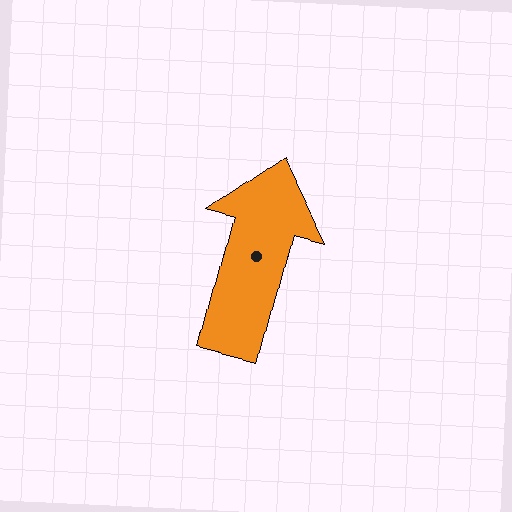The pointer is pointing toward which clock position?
Roughly 12 o'clock.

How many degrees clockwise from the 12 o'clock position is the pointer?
Approximately 14 degrees.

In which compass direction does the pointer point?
North.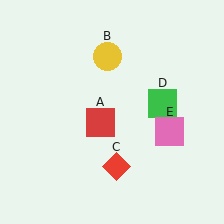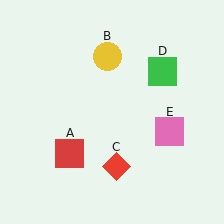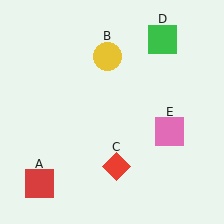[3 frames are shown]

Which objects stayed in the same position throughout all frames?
Yellow circle (object B) and red diamond (object C) and pink square (object E) remained stationary.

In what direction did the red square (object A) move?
The red square (object A) moved down and to the left.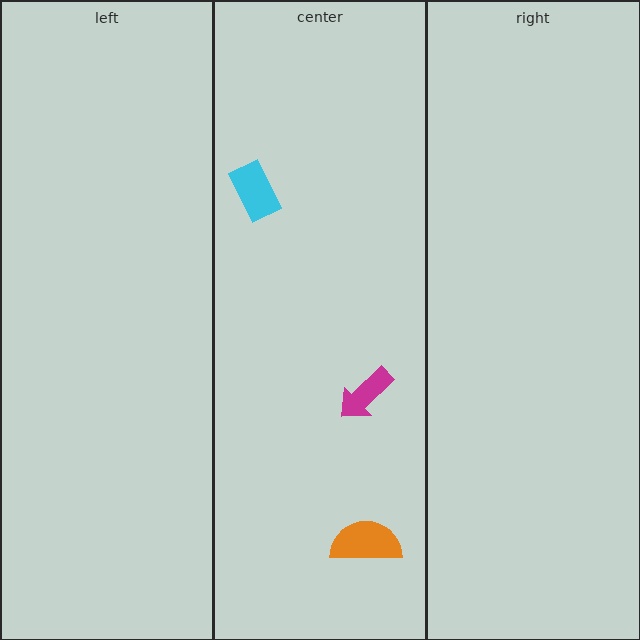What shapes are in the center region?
The orange semicircle, the cyan rectangle, the magenta arrow.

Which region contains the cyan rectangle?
The center region.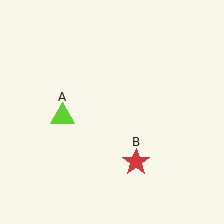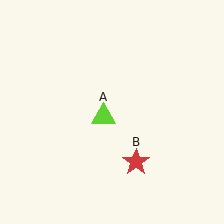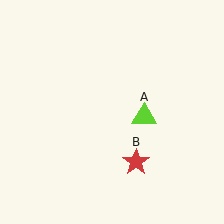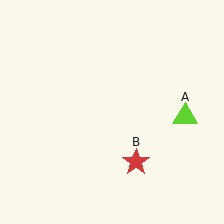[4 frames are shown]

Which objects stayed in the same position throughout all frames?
Red star (object B) remained stationary.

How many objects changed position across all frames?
1 object changed position: lime triangle (object A).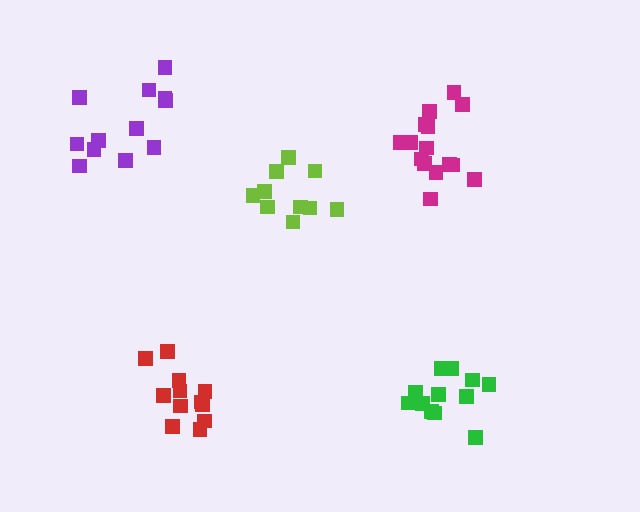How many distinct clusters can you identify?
There are 5 distinct clusters.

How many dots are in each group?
Group 1: 10 dots, Group 2: 12 dots, Group 3: 12 dots, Group 4: 15 dots, Group 5: 12 dots (61 total).